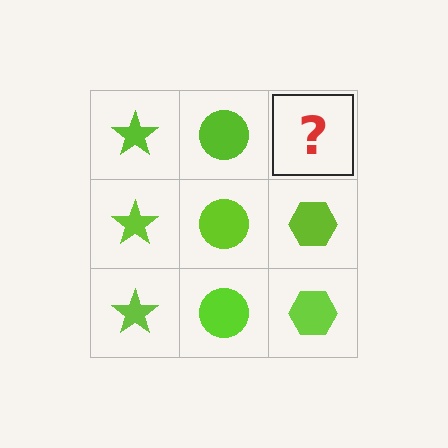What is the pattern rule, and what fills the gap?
The rule is that each column has a consistent shape. The gap should be filled with a lime hexagon.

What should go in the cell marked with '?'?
The missing cell should contain a lime hexagon.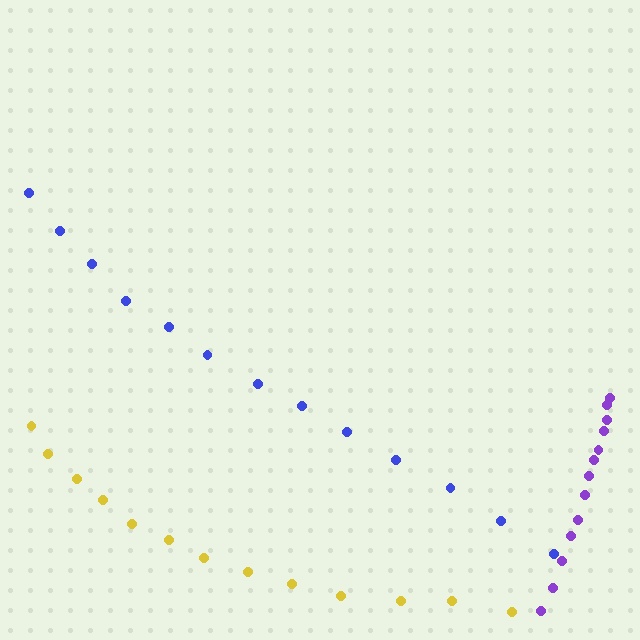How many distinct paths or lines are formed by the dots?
There are 3 distinct paths.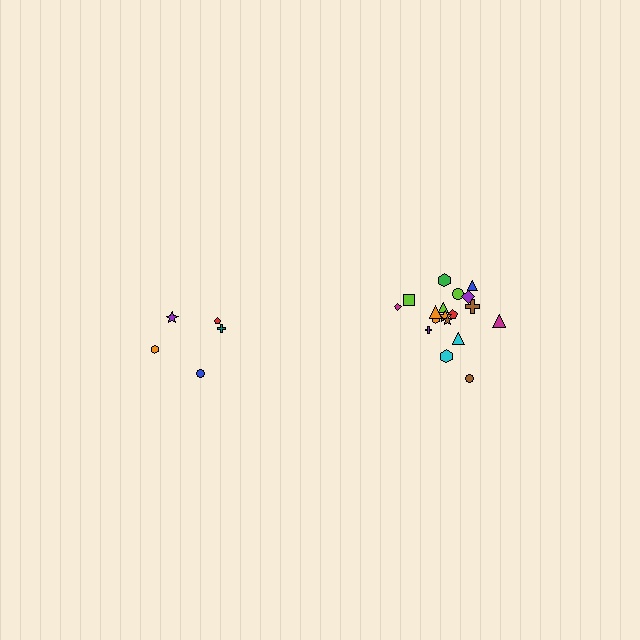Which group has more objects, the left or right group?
The right group.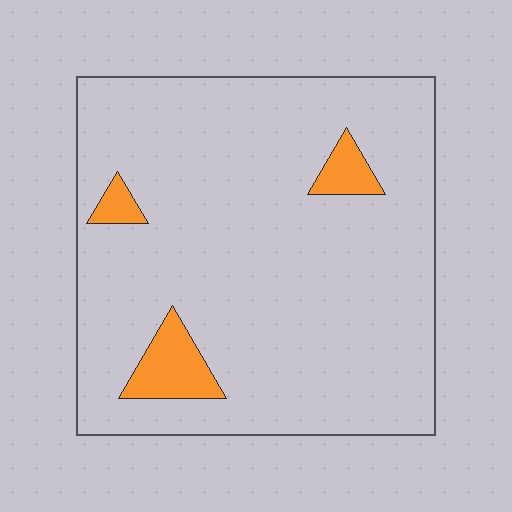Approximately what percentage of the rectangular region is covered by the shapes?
Approximately 5%.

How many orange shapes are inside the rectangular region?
3.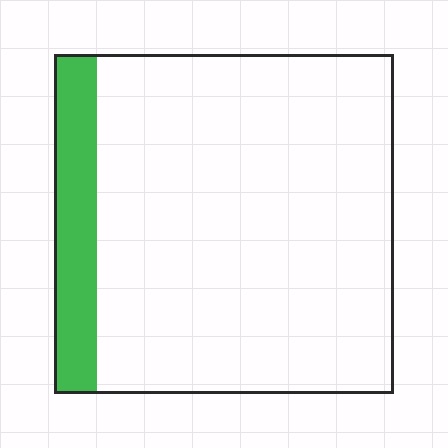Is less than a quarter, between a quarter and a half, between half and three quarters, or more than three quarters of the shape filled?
Less than a quarter.